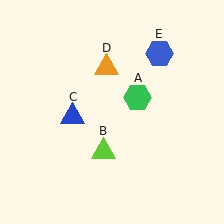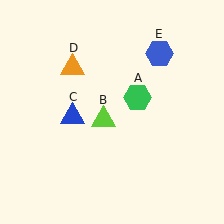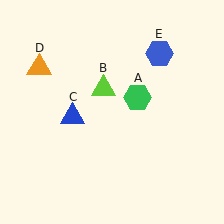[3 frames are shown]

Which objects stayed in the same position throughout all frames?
Green hexagon (object A) and blue triangle (object C) and blue hexagon (object E) remained stationary.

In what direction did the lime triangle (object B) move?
The lime triangle (object B) moved up.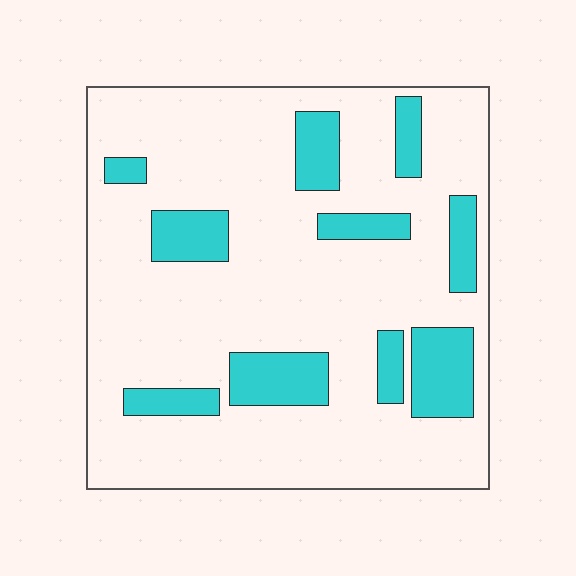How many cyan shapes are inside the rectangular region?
10.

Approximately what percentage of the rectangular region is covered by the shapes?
Approximately 20%.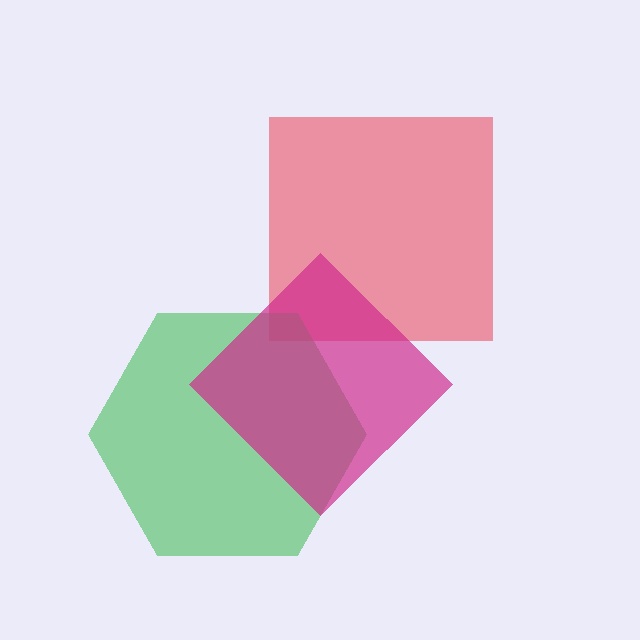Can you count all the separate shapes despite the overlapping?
Yes, there are 3 separate shapes.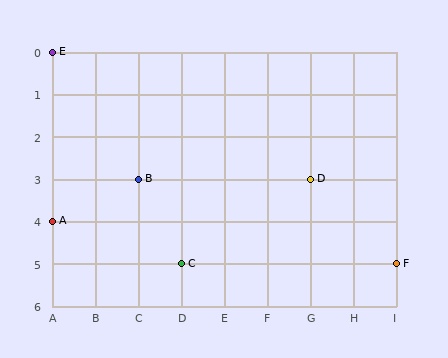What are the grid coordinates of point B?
Point B is at grid coordinates (C, 3).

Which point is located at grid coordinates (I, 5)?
Point F is at (I, 5).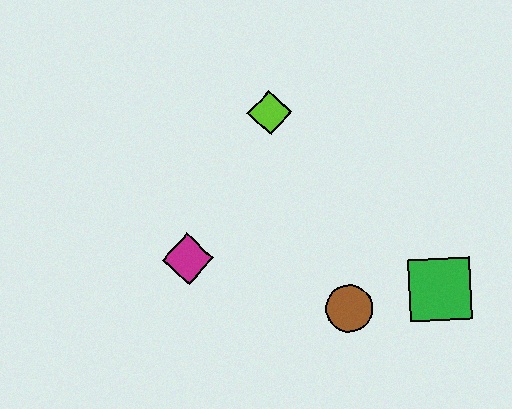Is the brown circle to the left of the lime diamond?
No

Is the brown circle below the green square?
Yes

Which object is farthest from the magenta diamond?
The green square is farthest from the magenta diamond.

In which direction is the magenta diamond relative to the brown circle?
The magenta diamond is to the left of the brown circle.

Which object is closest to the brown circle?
The green square is closest to the brown circle.